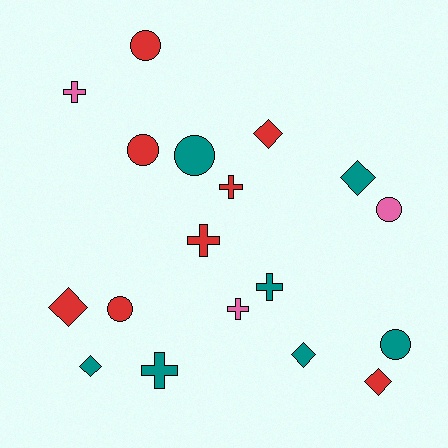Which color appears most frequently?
Red, with 8 objects.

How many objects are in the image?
There are 18 objects.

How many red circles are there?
There are 3 red circles.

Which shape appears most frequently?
Diamond, with 6 objects.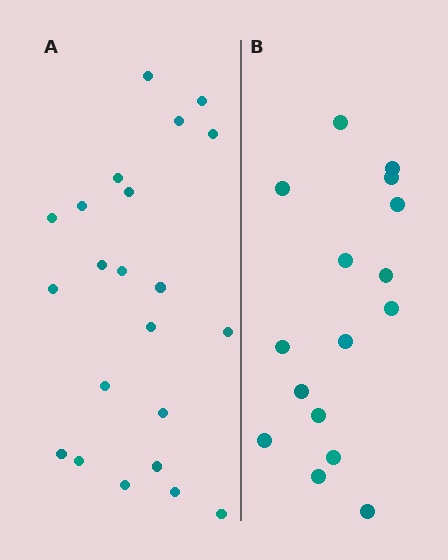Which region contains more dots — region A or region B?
Region A (the left region) has more dots.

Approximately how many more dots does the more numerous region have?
Region A has about 6 more dots than region B.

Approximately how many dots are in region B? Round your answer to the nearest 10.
About 20 dots. (The exact count is 16, which rounds to 20.)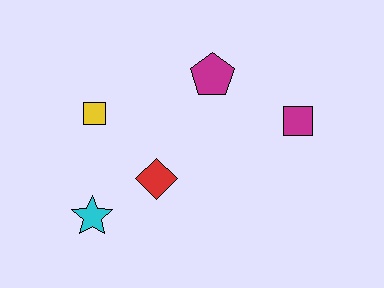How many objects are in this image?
There are 5 objects.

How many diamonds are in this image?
There is 1 diamond.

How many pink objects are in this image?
There are no pink objects.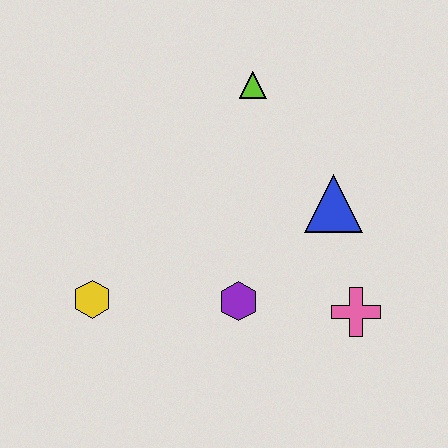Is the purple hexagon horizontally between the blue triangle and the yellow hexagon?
Yes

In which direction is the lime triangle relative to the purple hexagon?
The lime triangle is above the purple hexagon.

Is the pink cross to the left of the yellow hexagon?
No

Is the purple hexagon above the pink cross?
Yes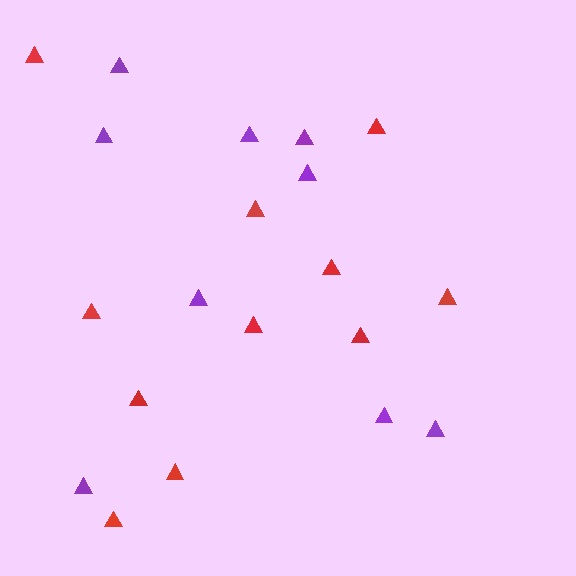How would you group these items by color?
There are 2 groups: one group of red triangles (11) and one group of purple triangles (9).